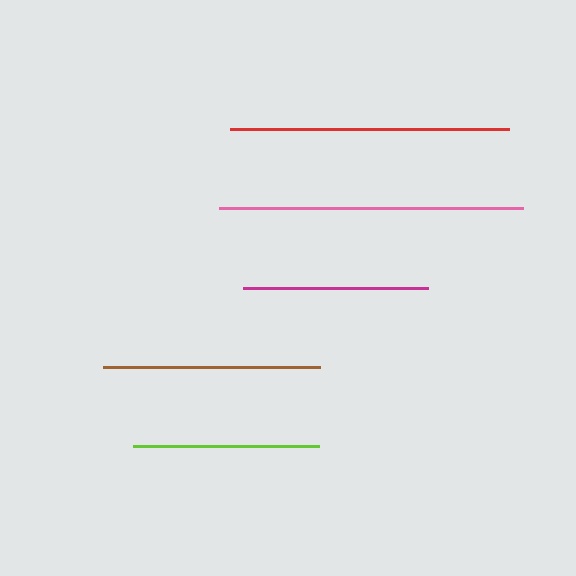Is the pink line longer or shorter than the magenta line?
The pink line is longer than the magenta line.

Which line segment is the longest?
The pink line is the longest at approximately 304 pixels.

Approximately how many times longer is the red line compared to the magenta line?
The red line is approximately 1.5 times the length of the magenta line.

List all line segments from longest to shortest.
From longest to shortest: pink, red, brown, lime, magenta.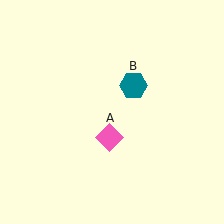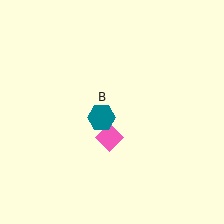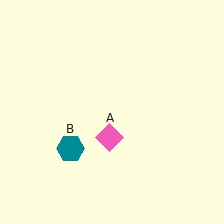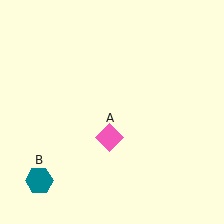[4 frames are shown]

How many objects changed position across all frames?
1 object changed position: teal hexagon (object B).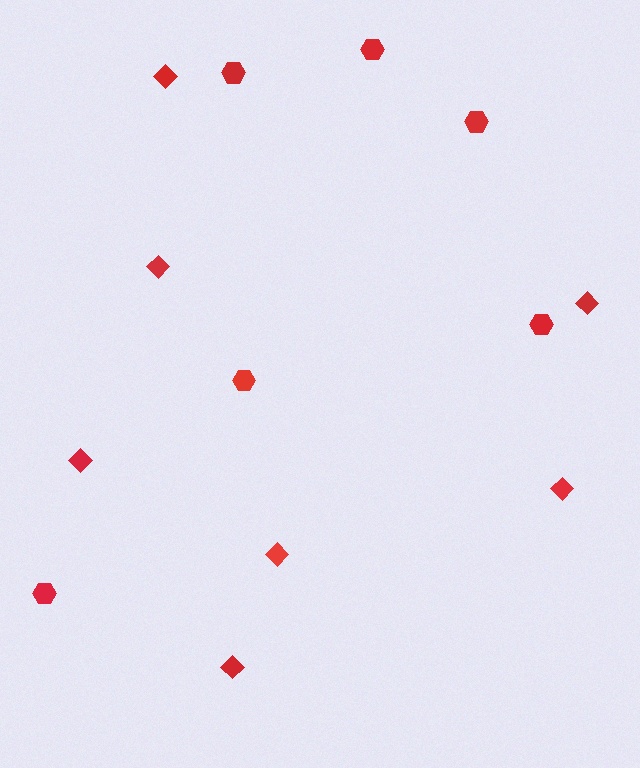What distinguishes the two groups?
There are 2 groups: one group of diamonds (7) and one group of hexagons (6).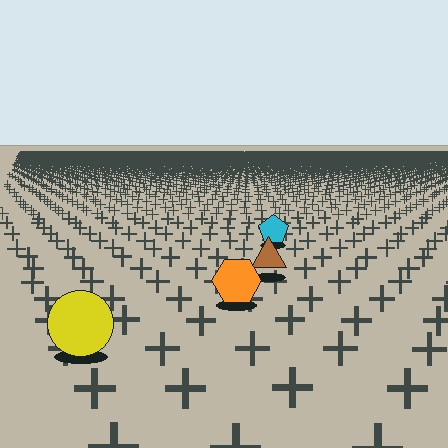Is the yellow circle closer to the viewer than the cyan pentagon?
Yes. The yellow circle is closer — you can tell from the texture gradient: the ground texture is coarser near it.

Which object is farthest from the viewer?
The cyan pentagon is farthest from the viewer. It appears smaller and the ground texture around it is denser.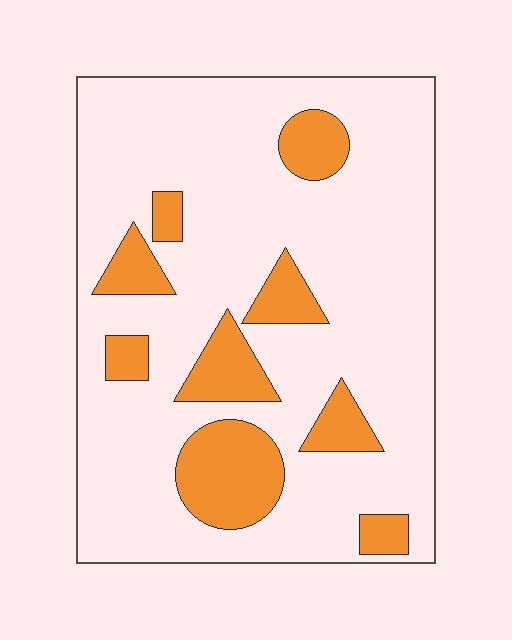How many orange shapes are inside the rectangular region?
9.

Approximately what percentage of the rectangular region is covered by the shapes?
Approximately 20%.